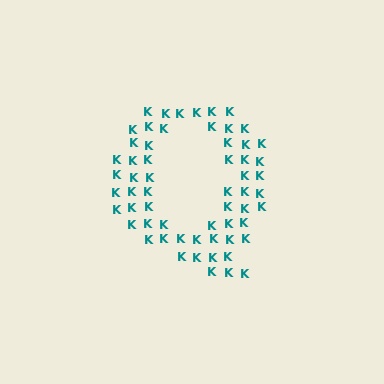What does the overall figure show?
The overall figure shows the letter Q.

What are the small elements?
The small elements are letter K's.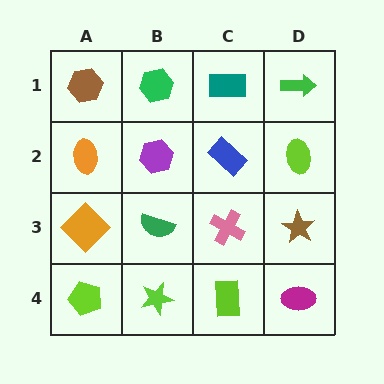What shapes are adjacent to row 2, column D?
A green arrow (row 1, column D), a brown star (row 3, column D), a blue rectangle (row 2, column C).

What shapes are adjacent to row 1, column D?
A lime ellipse (row 2, column D), a teal rectangle (row 1, column C).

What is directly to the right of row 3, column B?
A pink cross.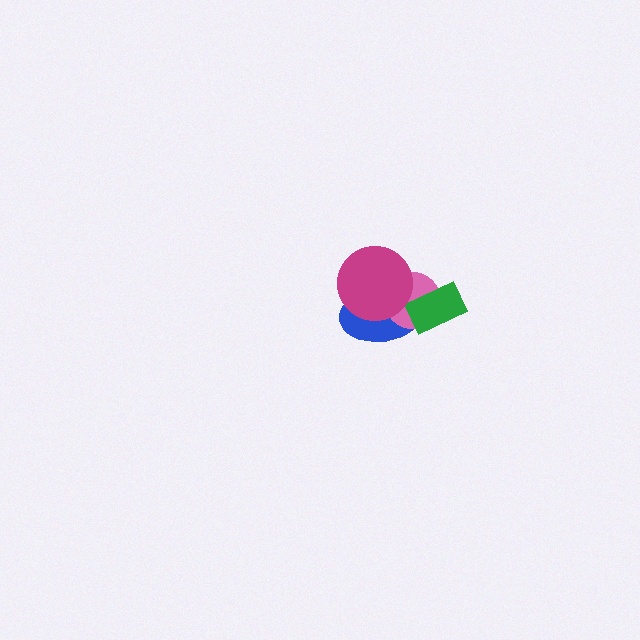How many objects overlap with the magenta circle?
2 objects overlap with the magenta circle.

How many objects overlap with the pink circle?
3 objects overlap with the pink circle.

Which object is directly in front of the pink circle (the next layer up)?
The green rectangle is directly in front of the pink circle.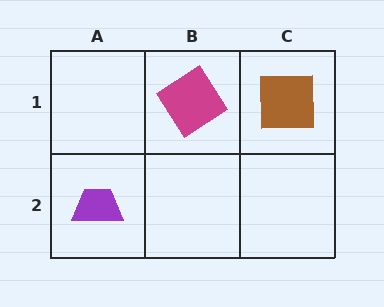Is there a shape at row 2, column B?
No, that cell is empty.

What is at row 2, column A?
A purple trapezoid.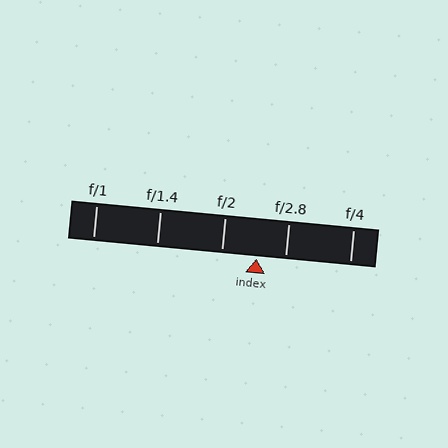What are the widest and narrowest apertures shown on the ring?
The widest aperture shown is f/1 and the narrowest is f/4.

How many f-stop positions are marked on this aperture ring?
There are 5 f-stop positions marked.